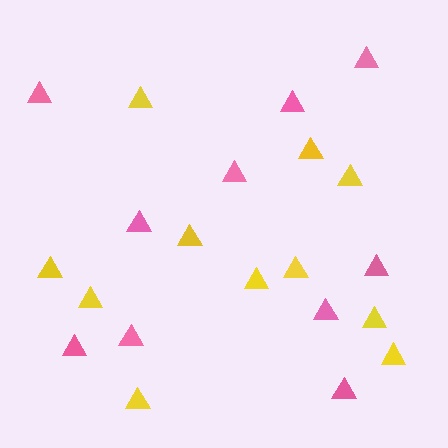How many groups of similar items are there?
There are 2 groups: one group of pink triangles (10) and one group of yellow triangles (11).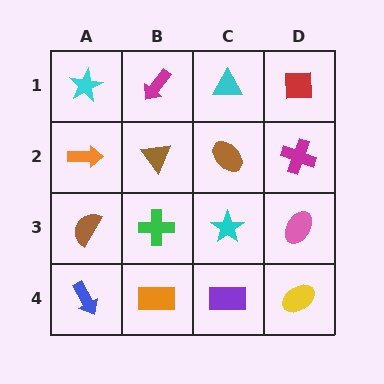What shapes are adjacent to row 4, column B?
A green cross (row 3, column B), a blue arrow (row 4, column A), a purple rectangle (row 4, column C).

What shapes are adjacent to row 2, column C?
A cyan triangle (row 1, column C), a cyan star (row 3, column C), a brown triangle (row 2, column B), a magenta cross (row 2, column D).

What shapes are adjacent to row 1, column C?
A brown ellipse (row 2, column C), a magenta arrow (row 1, column B), a red square (row 1, column D).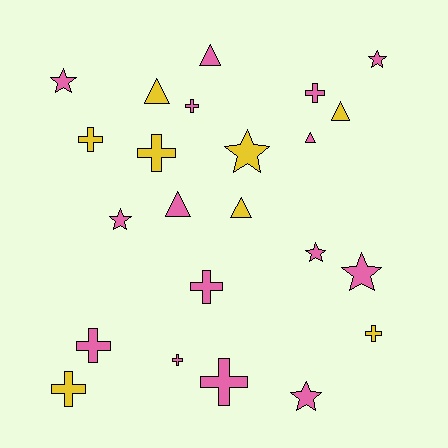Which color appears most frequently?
Pink, with 15 objects.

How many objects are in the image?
There are 23 objects.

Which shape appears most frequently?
Cross, with 10 objects.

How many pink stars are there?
There are 6 pink stars.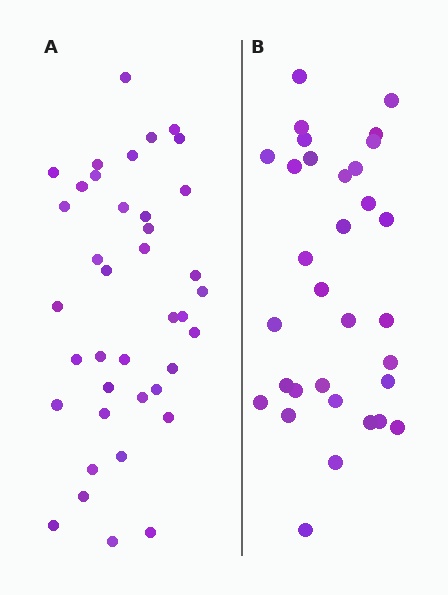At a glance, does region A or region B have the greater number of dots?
Region A (the left region) has more dots.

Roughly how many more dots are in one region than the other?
Region A has roughly 8 or so more dots than region B.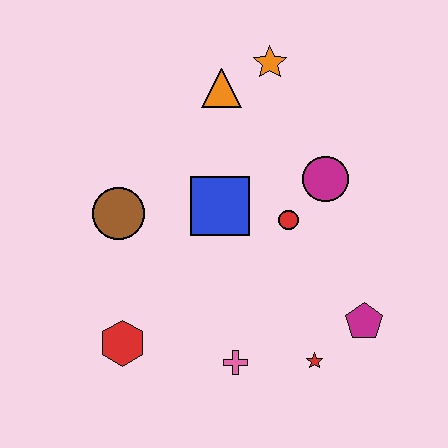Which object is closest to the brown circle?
The blue square is closest to the brown circle.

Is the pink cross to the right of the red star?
No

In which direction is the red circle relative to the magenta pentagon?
The red circle is above the magenta pentagon.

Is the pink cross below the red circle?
Yes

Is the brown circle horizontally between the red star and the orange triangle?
No